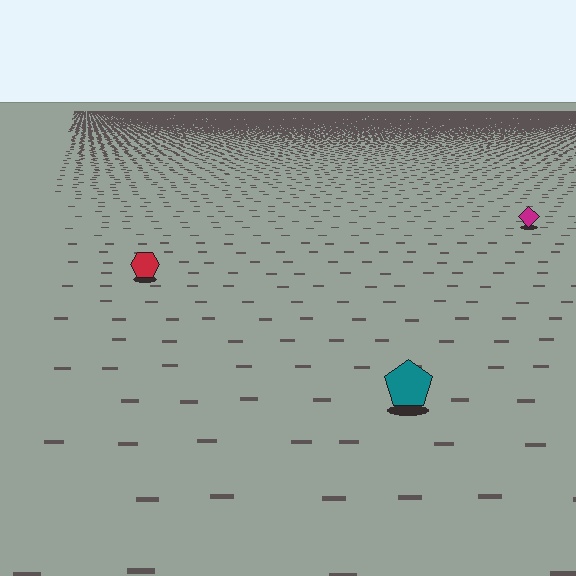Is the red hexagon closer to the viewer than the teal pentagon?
No. The teal pentagon is closer — you can tell from the texture gradient: the ground texture is coarser near it.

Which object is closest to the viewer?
The teal pentagon is closest. The texture marks near it are larger and more spread out.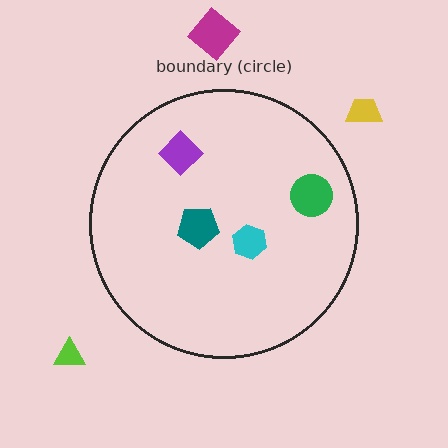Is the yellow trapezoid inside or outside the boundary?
Outside.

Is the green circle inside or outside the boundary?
Inside.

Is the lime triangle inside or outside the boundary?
Outside.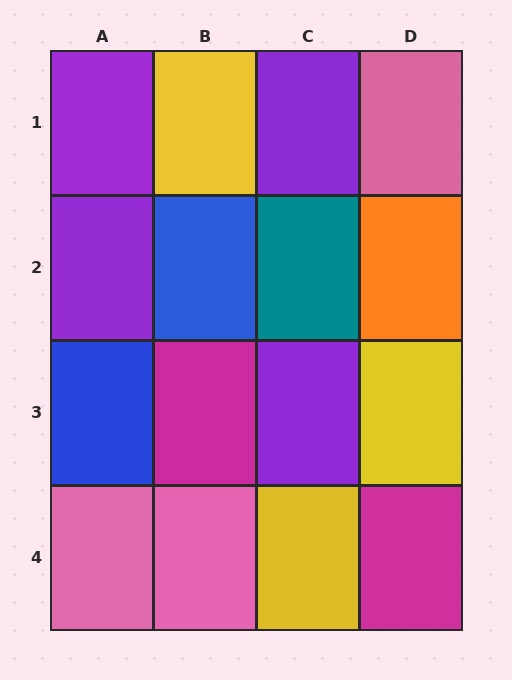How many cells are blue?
2 cells are blue.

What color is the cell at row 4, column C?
Yellow.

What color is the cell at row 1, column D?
Pink.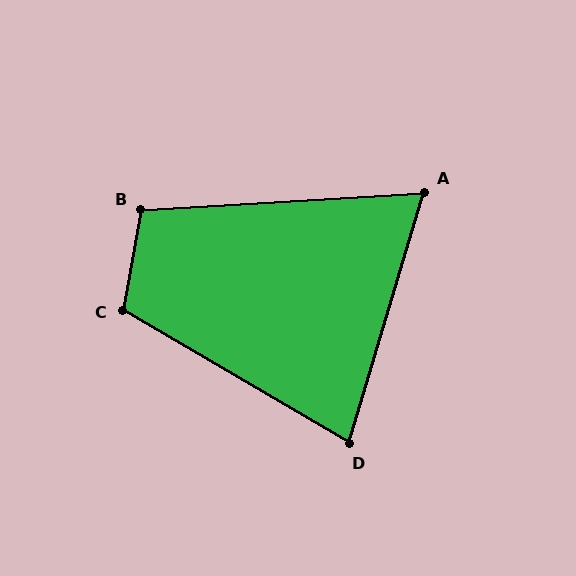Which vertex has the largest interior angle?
C, at approximately 110 degrees.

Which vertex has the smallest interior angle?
A, at approximately 70 degrees.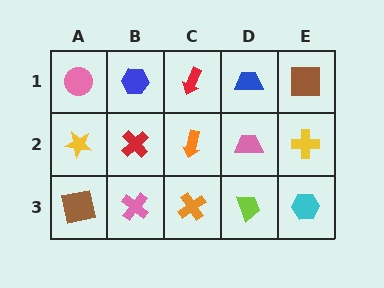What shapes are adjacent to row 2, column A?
A pink circle (row 1, column A), a brown square (row 3, column A), a red cross (row 2, column B).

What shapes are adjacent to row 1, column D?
A pink trapezoid (row 2, column D), a red arrow (row 1, column C), a brown square (row 1, column E).